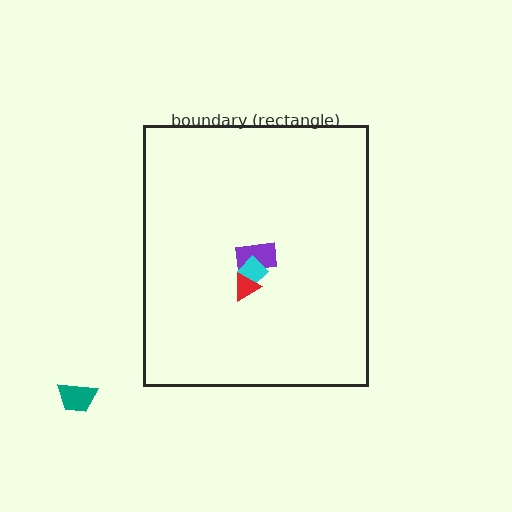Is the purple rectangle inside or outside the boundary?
Inside.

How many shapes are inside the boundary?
3 inside, 1 outside.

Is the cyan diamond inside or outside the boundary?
Inside.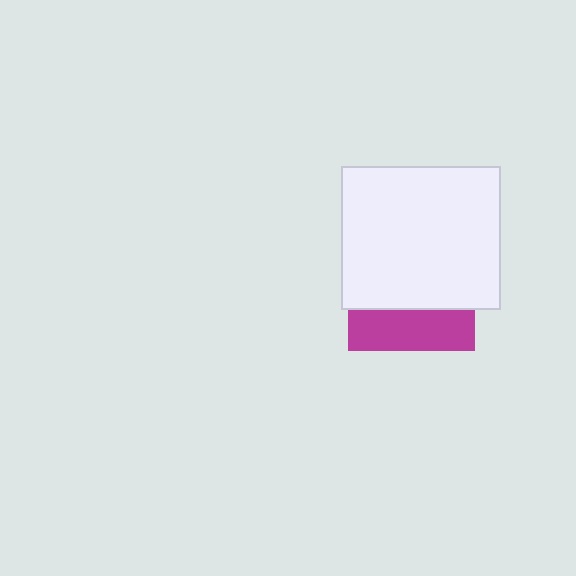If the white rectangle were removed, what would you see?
You would see the complete magenta square.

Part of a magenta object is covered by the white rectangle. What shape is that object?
It is a square.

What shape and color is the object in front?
The object in front is a white rectangle.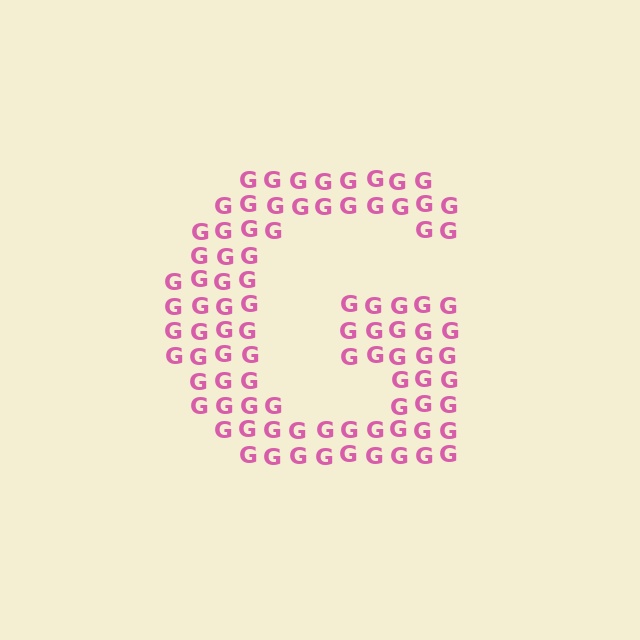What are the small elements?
The small elements are letter G's.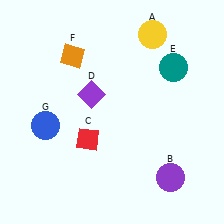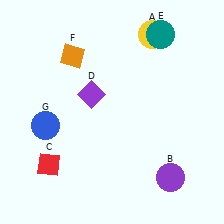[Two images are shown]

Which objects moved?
The objects that moved are: the red diamond (C), the teal circle (E).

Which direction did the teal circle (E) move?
The teal circle (E) moved up.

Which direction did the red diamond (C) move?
The red diamond (C) moved left.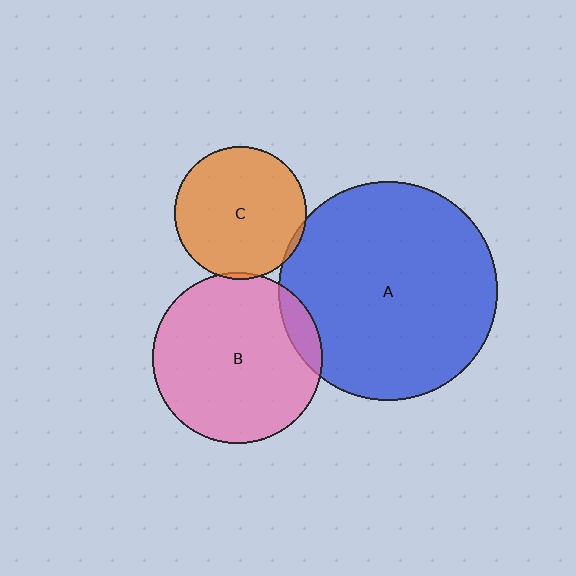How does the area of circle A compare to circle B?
Approximately 1.7 times.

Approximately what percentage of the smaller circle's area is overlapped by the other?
Approximately 10%.